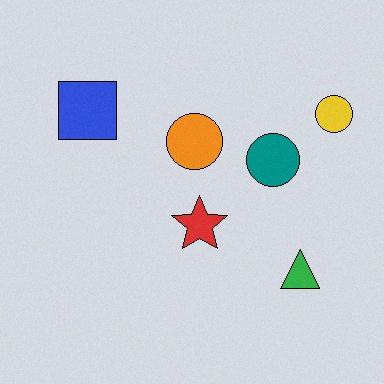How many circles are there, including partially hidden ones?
There are 3 circles.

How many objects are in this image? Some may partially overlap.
There are 6 objects.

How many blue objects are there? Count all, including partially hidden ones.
There is 1 blue object.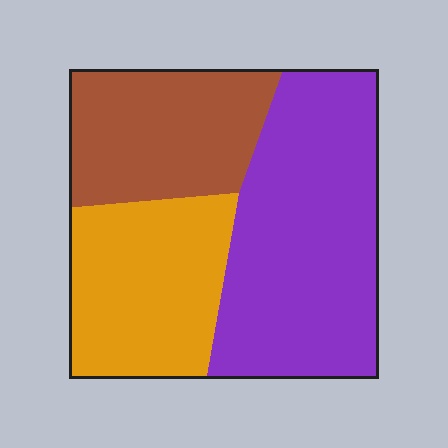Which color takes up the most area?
Purple, at roughly 45%.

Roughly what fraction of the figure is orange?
Orange takes up between a sixth and a third of the figure.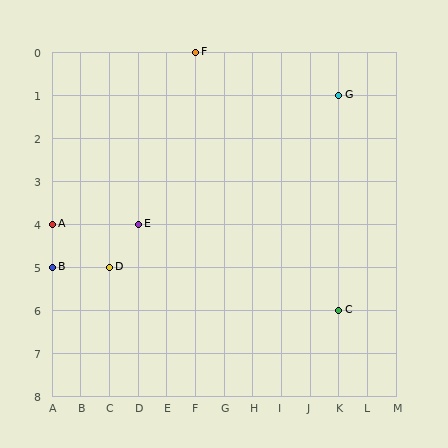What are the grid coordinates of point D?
Point D is at grid coordinates (C, 5).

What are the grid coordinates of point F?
Point F is at grid coordinates (F, 0).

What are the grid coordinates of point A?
Point A is at grid coordinates (A, 4).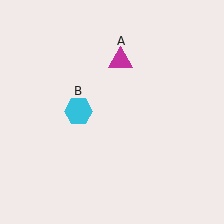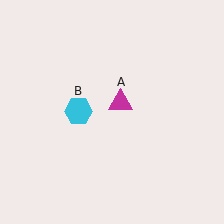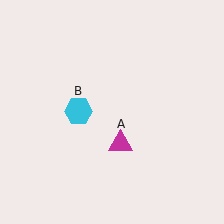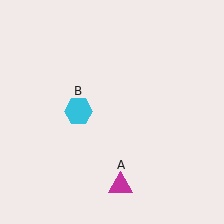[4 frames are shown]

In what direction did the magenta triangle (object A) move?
The magenta triangle (object A) moved down.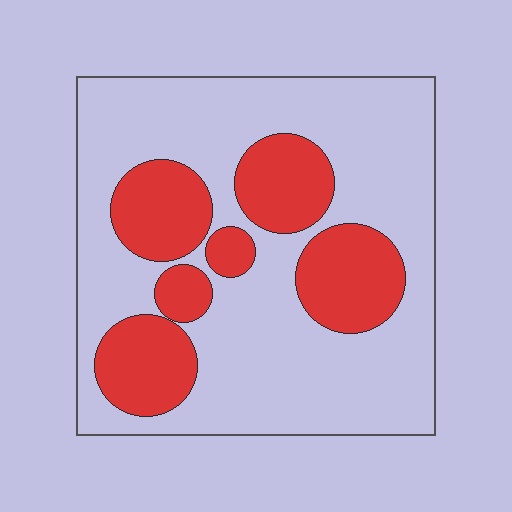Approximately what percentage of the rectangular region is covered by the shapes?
Approximately 30%.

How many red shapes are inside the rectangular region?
6.